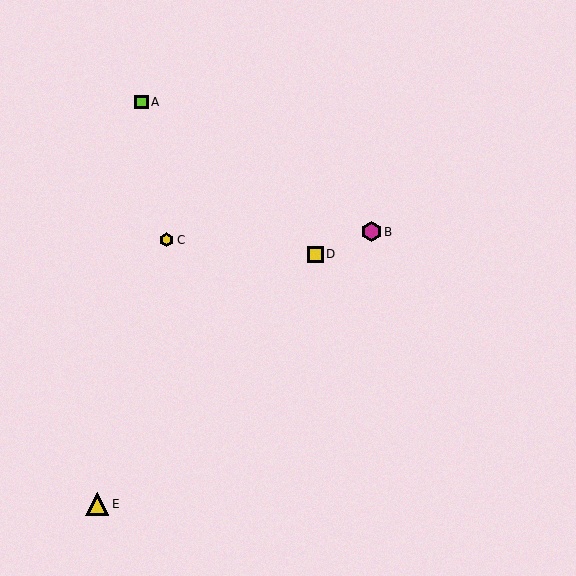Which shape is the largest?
The yellow triangle (labeled E) is the largest.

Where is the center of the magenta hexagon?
The center of the magenta hexagon is at (372, 232).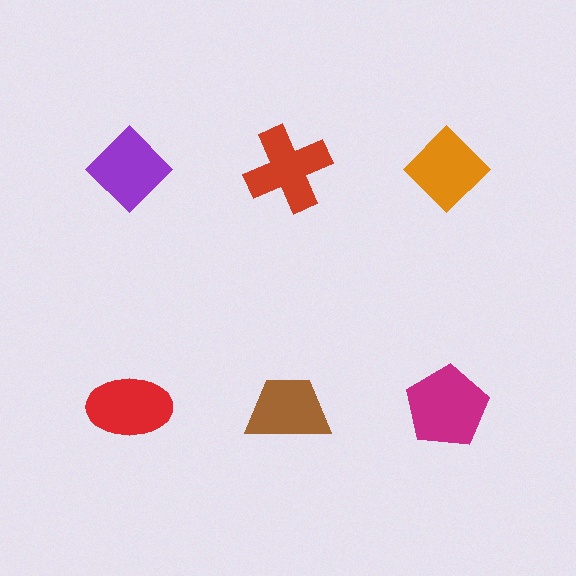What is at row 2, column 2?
A brown trapezoid.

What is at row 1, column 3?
An orange diamond.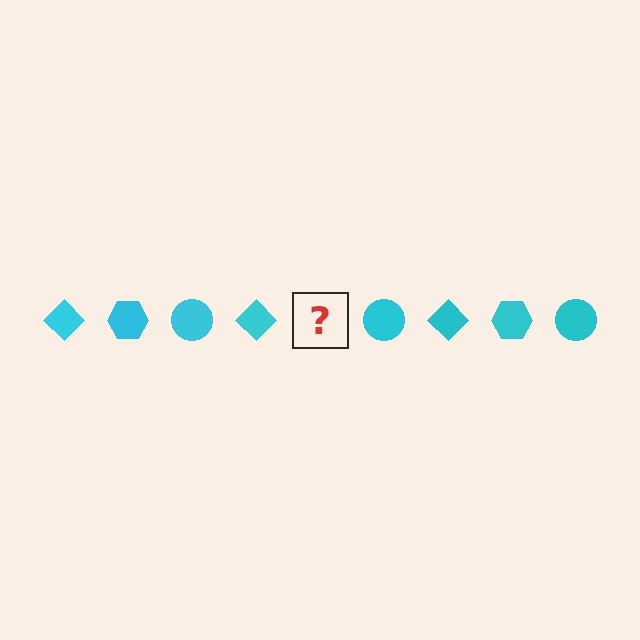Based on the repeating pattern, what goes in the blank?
The blank should be a cyan hexagon.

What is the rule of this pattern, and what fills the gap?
The rule is that the pattern cycles through diamond, hexagon, circle shapes in cyan. The gap should be filled with a cyan hexagon.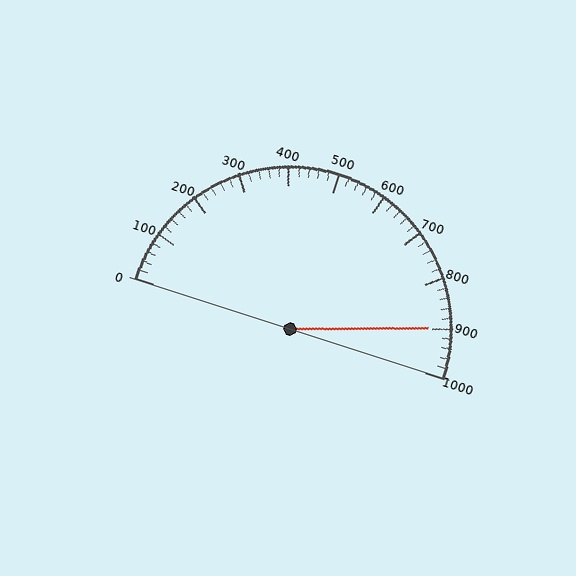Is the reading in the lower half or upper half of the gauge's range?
The reading is in the upper half of the range (0 to 1000).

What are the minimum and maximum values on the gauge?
The gauge ranges from 0 to 1000.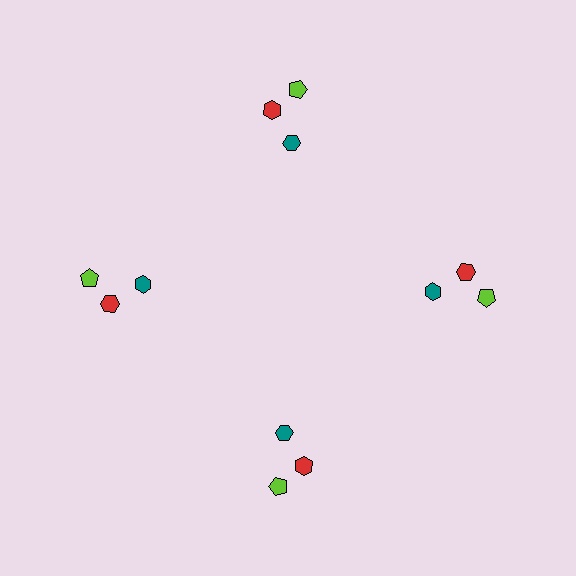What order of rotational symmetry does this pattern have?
This pattern has 4-fold rotational symmetry.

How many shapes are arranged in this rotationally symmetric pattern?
There are 12 shapes, arranged in 4 groups of 3.